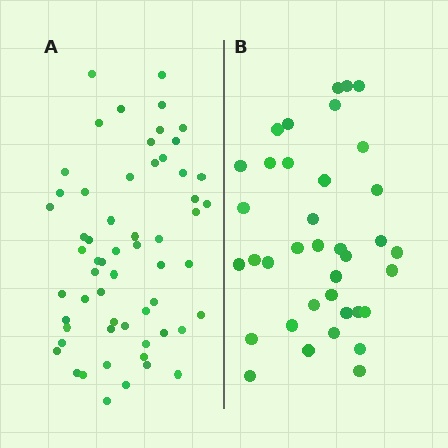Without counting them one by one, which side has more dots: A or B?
Region A (the left region) has more dots.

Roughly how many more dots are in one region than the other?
Region A has approximately 20 more dots than region B.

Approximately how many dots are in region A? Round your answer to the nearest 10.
About 60 dots. (The exact count is 59, which rounds to 60.)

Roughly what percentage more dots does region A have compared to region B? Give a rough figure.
About 60% more.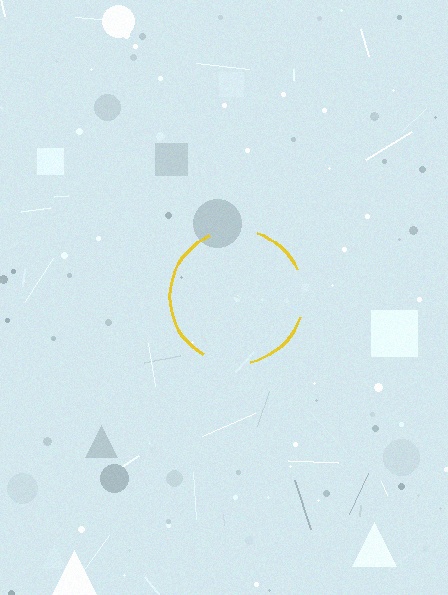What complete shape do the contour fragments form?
The contour fragments form a circle.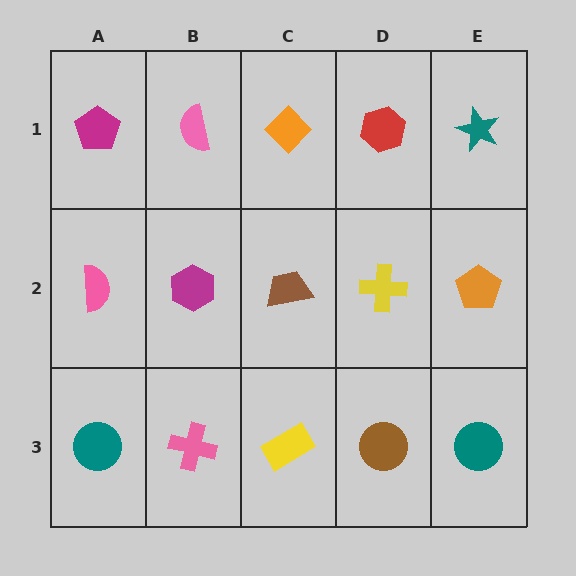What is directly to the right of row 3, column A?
A pink cross.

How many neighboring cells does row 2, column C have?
4.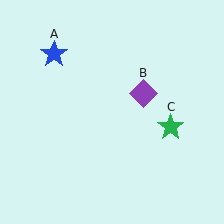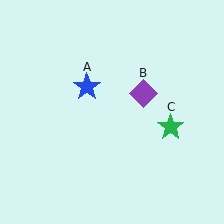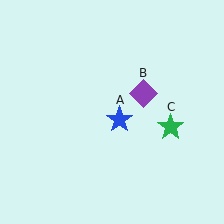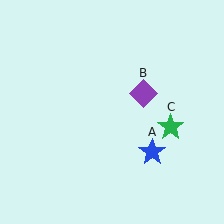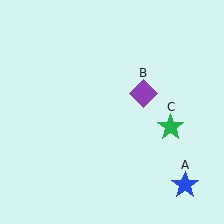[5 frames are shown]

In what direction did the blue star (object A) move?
The blue star (object A) moved down and to the right.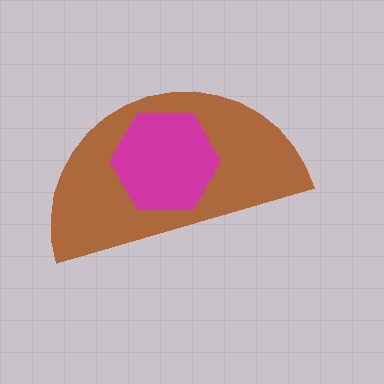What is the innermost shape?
The magenta hexagon.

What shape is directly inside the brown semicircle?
The magenta hexagon.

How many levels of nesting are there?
2.